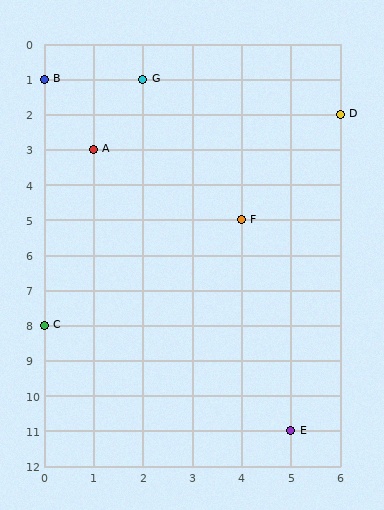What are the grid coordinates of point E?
Point E is at grid coordinates (5, 11).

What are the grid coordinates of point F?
Point F is at grid coordinates (4, 5).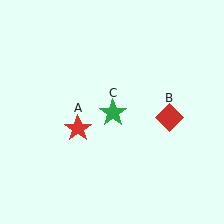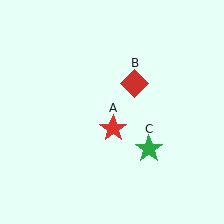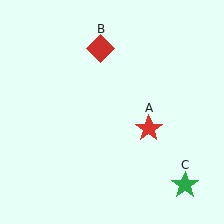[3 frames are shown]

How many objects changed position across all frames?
3 objects changed position: red star (object A), red diamond (object B), green star (object C).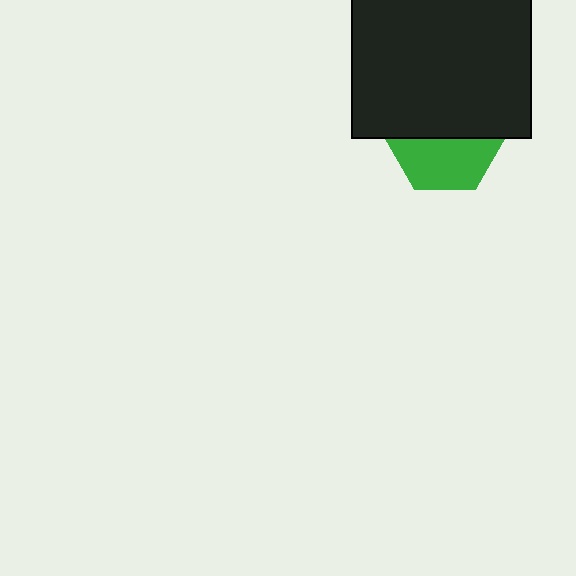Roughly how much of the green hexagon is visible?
About half of it is visible (roughly 45%).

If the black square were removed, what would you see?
You would see the complete green hexagon.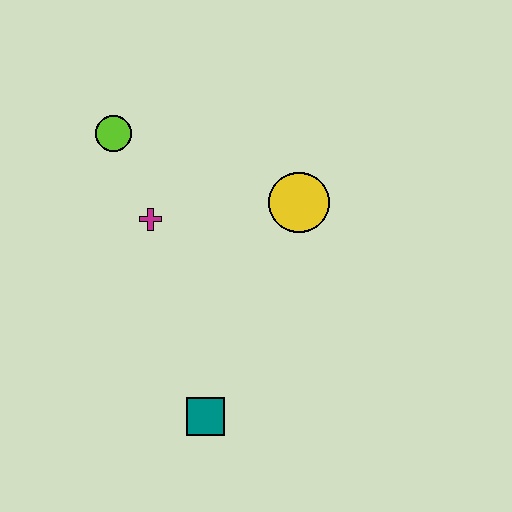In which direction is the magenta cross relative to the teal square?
The magenta cross is above the teal square.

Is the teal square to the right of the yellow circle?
No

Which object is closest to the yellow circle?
The magenta cross is closest to the yellow circle.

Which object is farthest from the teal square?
The lime circle is farthest from the teal square.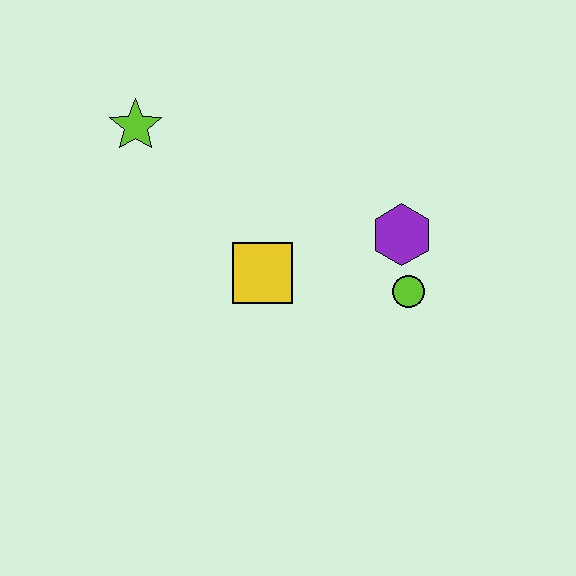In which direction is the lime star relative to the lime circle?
The lime star is to the left of the lime circle.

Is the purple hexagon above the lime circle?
Yes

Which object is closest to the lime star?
The yellow square is closest to the lime star.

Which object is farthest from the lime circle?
The lime star is farthest from the lime circle.